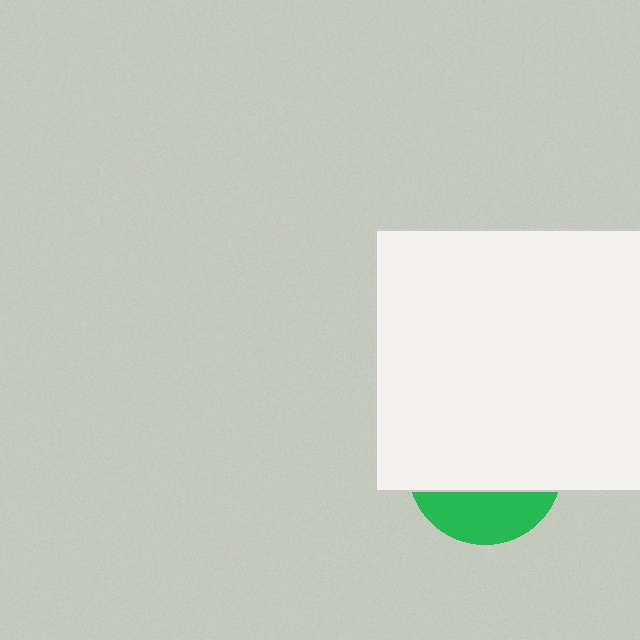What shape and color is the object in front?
The object in front is a white rectangle.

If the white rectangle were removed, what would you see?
You would see the complete green circle.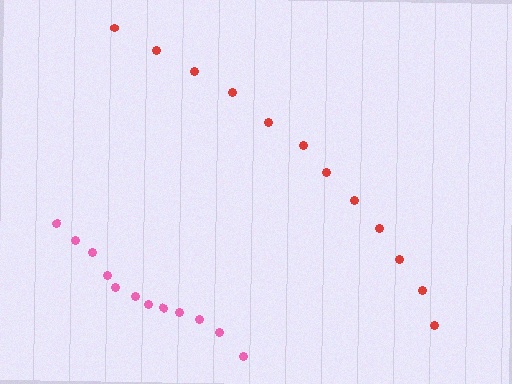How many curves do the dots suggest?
There are 2 distinct paths.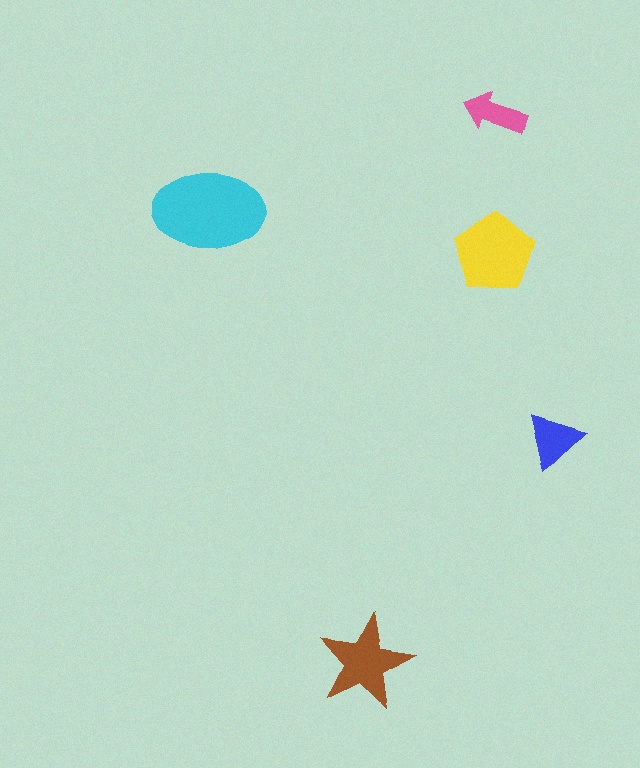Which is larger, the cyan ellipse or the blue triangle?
The cyan ellipse.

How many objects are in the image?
There are 5 objects in the image.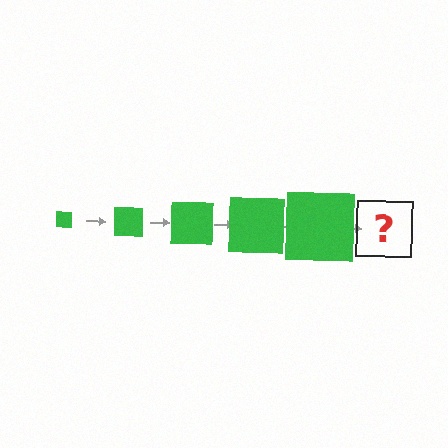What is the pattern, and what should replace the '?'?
The pattern is that the square gets progressively larger each step. The '?' should be a green square, larger than the previous one.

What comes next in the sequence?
The next element should be a green square, larger than the previous one.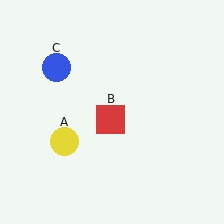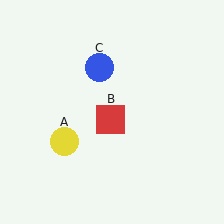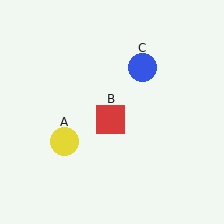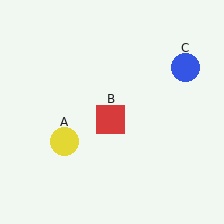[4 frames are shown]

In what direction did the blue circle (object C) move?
The blue circle (object C) moved right.